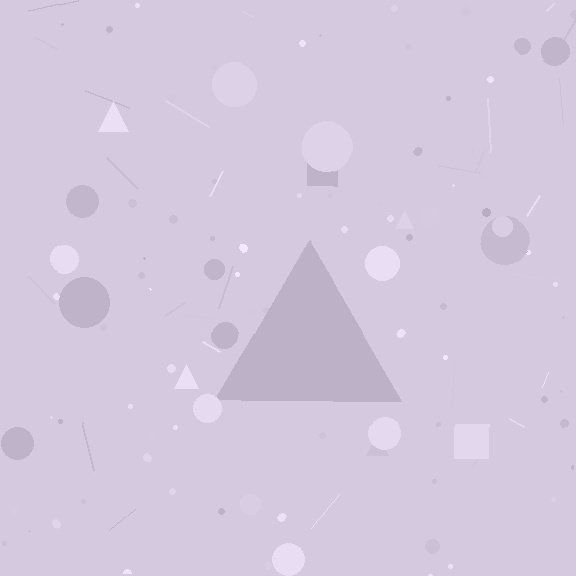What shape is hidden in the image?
A triangle is hidden in the image.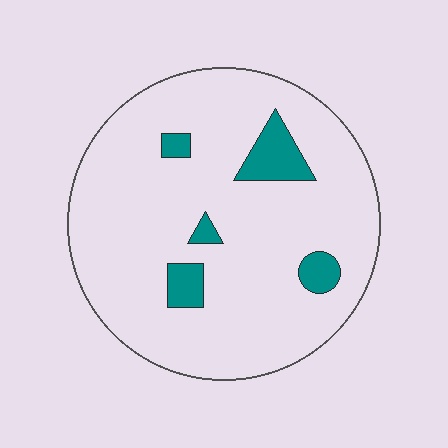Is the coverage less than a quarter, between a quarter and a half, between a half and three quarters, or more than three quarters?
Less than a quarter.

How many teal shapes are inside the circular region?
5.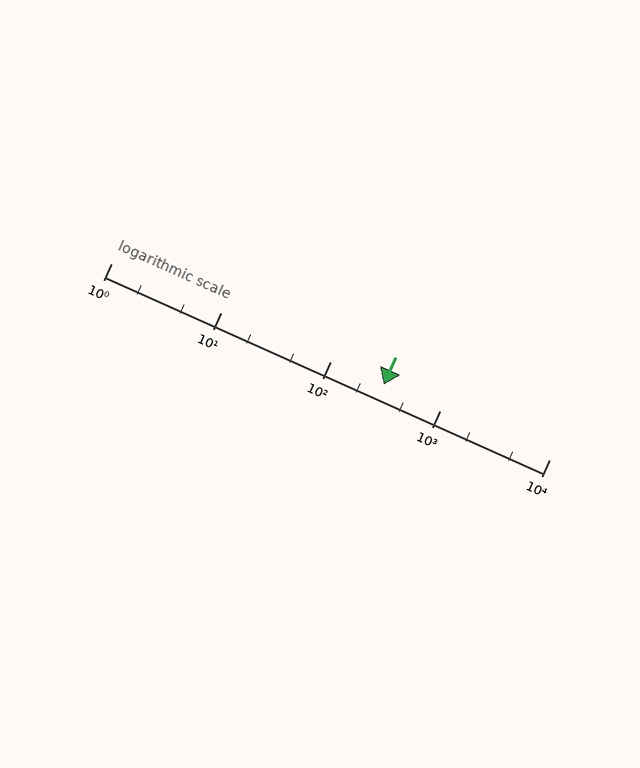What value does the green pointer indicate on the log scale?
The pointer indicates approximately 310.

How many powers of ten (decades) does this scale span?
The scale spans 4 decades, from 1 to 10000.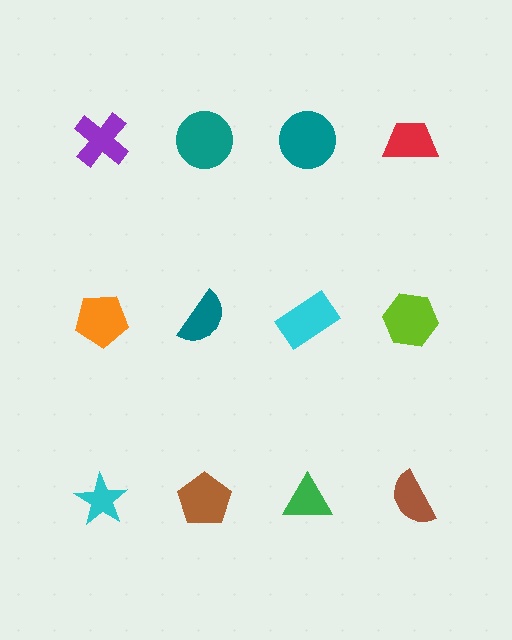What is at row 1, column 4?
A red trapezoid.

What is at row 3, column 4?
A brown semicircle.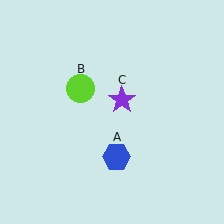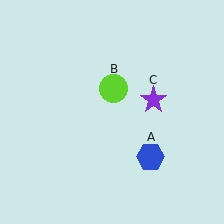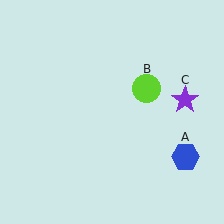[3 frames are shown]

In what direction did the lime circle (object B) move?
The lime circle (object B) moved right.